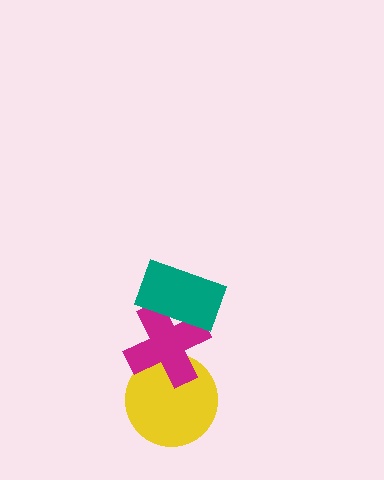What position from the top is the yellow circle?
The yellow circle is 3rd from the top.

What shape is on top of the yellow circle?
The magenta cross is on top of the yellow circle.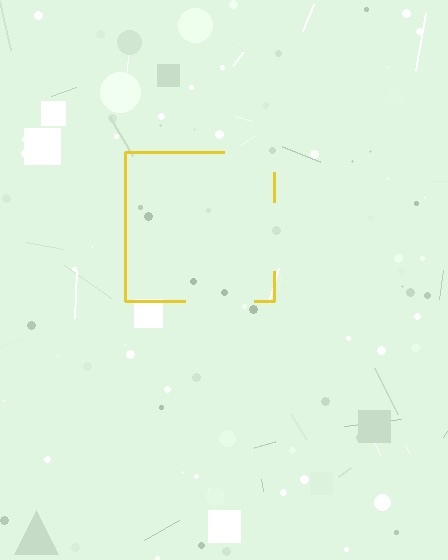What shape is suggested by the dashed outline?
The dashed outline suggests a square.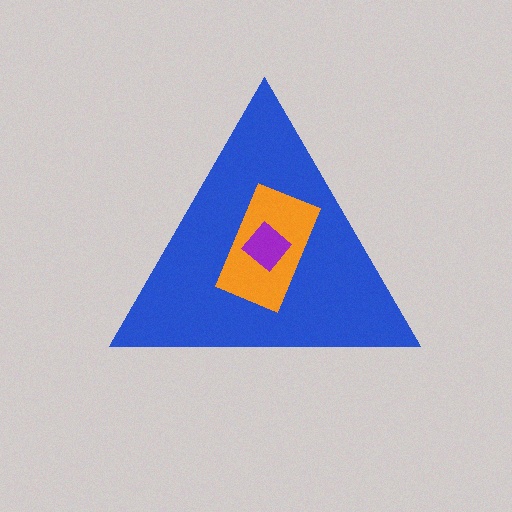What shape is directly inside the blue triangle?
The orange rectangle.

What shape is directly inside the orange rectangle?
The purple diamond.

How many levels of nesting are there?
3.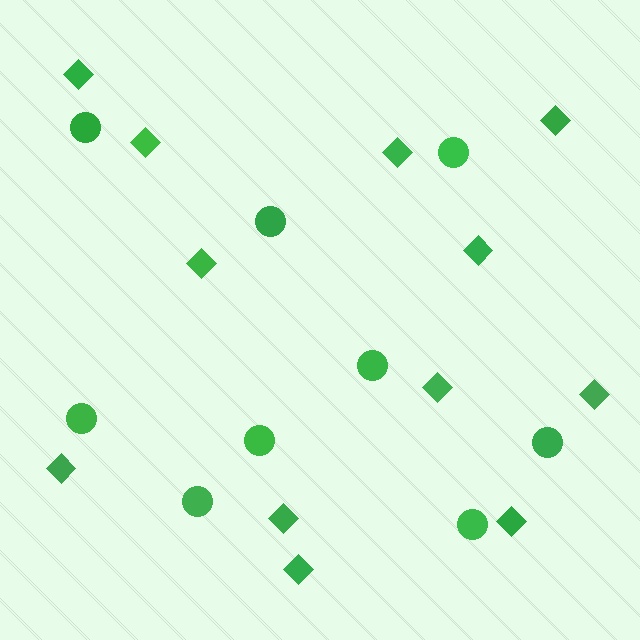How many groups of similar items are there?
There are 2 groups: one group of circles (9) and one group of diamonds (12).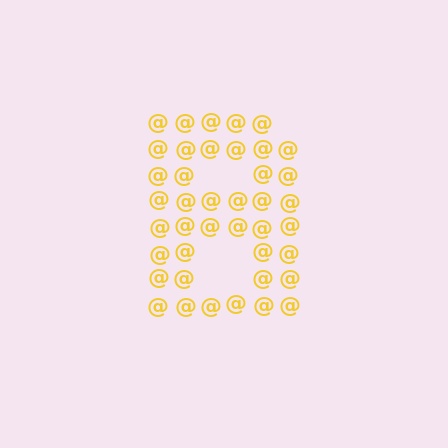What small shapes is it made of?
It is made of small at signs.